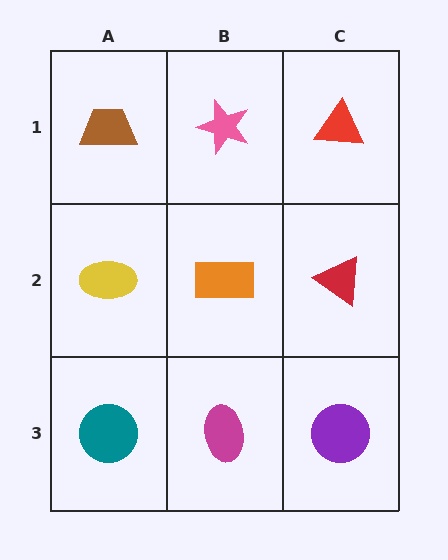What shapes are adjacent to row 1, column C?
A red triangle (row 2, column C), a pink star (row 1, column B).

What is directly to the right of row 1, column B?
A red triangle.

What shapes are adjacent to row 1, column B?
An orange rectangle (row 2, column B), a brown trapezoid (row 1, column A), a red triangle (row 1, column C).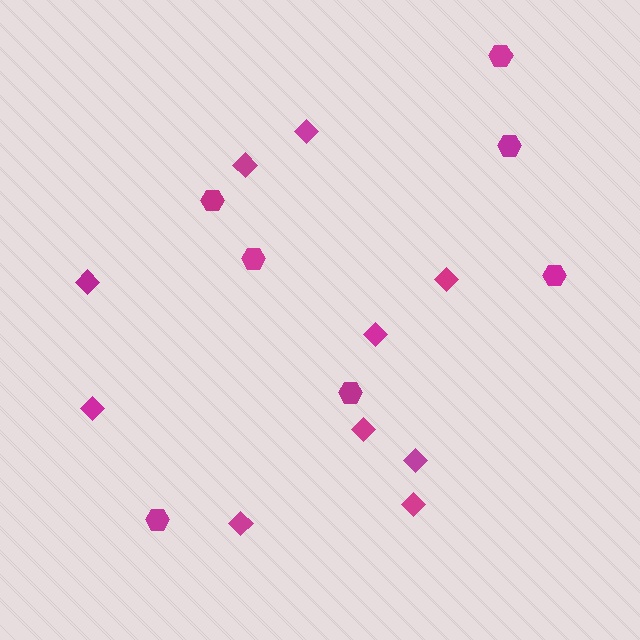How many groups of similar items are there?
There are 2 groups: one group of hexagons (7) and one group of diamonds (10).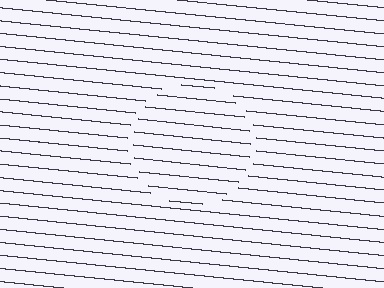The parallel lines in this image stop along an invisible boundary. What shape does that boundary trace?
An illusory circle. The interior of the shape contains the same grating, shifted by half a period — the contour is defined by the phase discontinuity where line-ends from the inner and outer gratings abut.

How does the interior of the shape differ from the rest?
The interior of the shape contains the same grating, shifted by half a period — the contour is defined by the phase discontinuity where line-ends from the inner and outer gratings abut.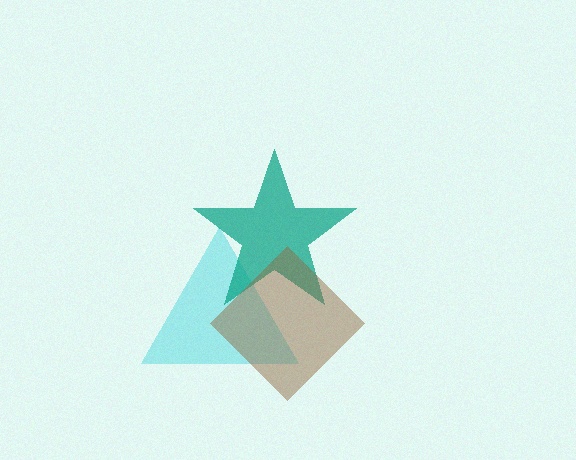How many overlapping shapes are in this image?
There are 3 overlapping shapes in the image.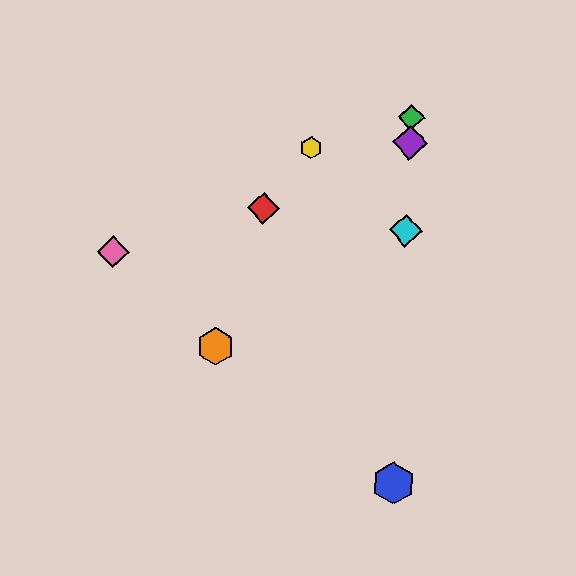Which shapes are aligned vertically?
The blue hexagon, the green diamond, the purple diamond, the cyan diamond are aligned vertically.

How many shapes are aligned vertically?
4 shapes (the blue hexagon, the green diamond, the purple diamond, the cyan diamond) are aligned vertically.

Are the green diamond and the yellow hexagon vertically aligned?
No, the green diamond is at x≈412 and the yellow hexagon is at x≈311.